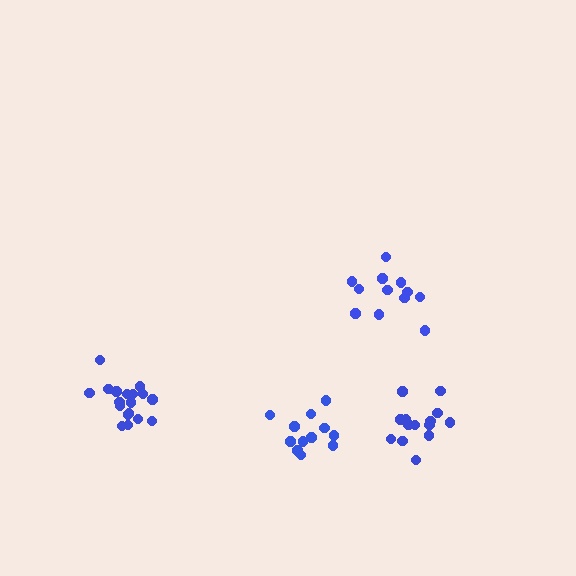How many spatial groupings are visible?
There are 4 spatial groupings.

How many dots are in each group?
Group 1: 12 dots, Group 2: 12 dots, Group 3: 18 dots, Group 4: 14 dots (56 total).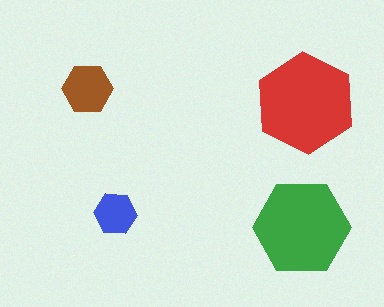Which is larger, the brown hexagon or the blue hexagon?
The brown one.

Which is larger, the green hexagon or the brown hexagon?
The green one.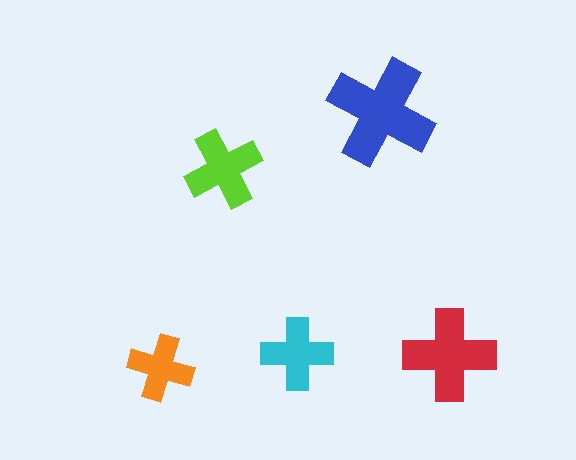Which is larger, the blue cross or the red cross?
The blue one.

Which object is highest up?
The blue cross is topmost.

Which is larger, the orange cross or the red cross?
The red one.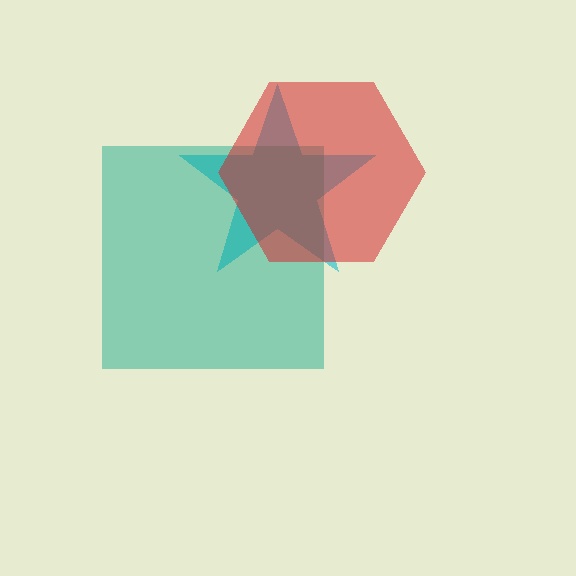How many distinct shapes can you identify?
There are 3 distinct shapes: a cyan star, a teal square, a red hexagon.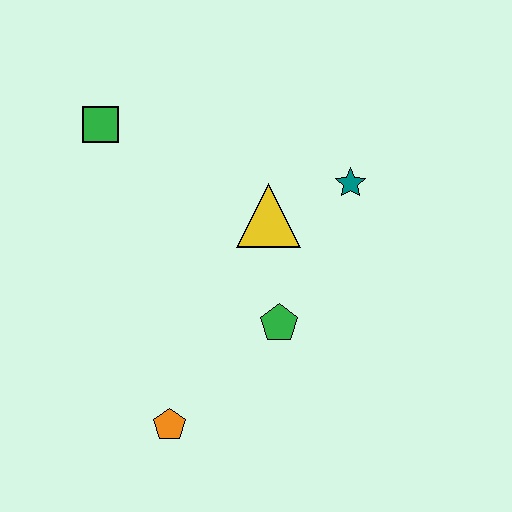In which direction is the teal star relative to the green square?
The teal star is to the right of the green square.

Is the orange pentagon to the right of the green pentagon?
No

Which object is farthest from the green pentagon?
The green square is farthest from the green pentagon.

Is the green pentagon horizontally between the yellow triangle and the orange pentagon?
No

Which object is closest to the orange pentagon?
The green pentagon is closest to the orange pentagon.